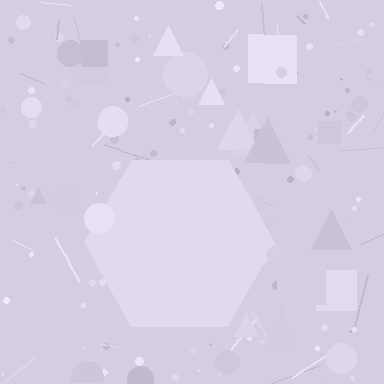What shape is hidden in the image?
A hexagon is hidden in the image.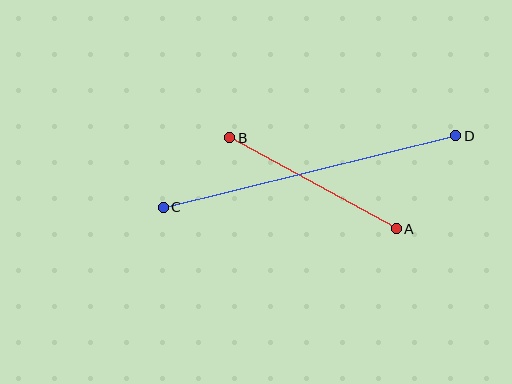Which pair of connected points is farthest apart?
Points C and D are farthest apart.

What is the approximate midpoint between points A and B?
The midpoint is at approximately (313, 183) pixels.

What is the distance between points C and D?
The distance is approximately 301 pixels.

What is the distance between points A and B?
The distance is approximately 190 pixels.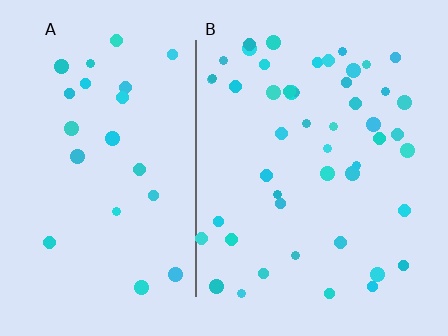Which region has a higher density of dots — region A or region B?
B (the right).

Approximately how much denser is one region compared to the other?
Approximately 2.1× — region B over region A.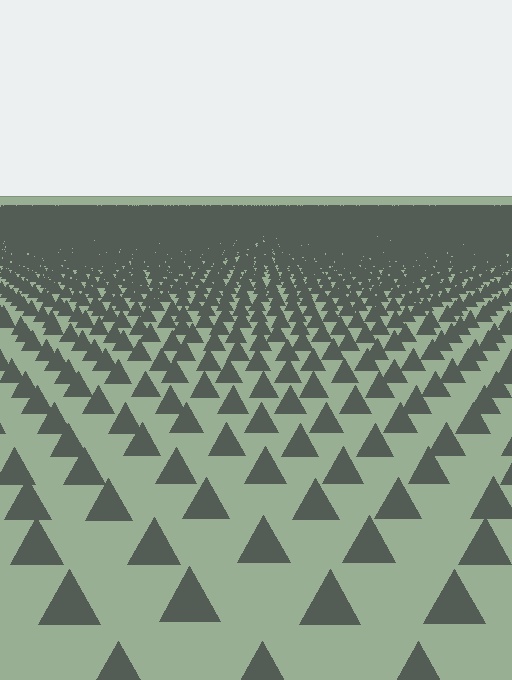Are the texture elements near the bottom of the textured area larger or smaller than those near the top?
Larger. Near the bottom, elements are closer to the viewer and appear at a bigger on-screen size.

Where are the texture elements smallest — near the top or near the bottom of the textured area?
Near the top.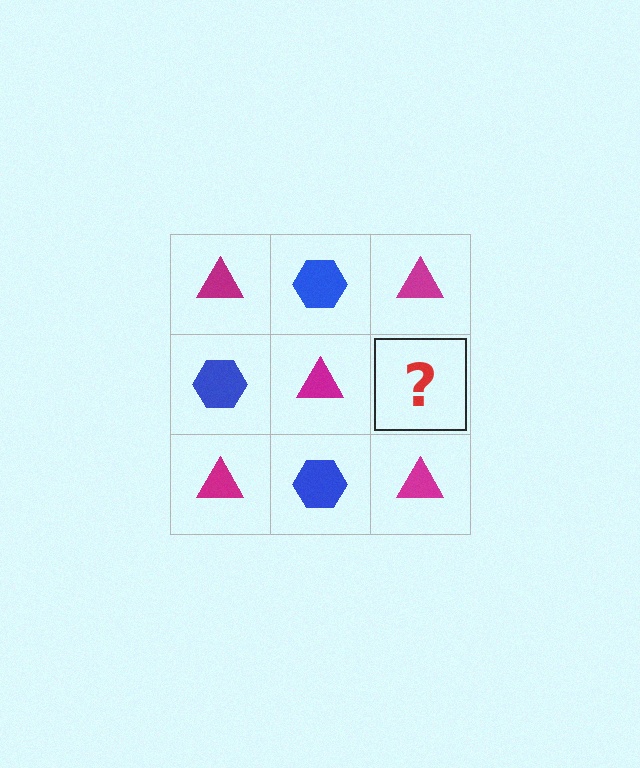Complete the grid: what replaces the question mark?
The question mark should be replaced with a blue hexagon.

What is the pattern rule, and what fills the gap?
The rule is that it alternates magenta triangle and blue hexagon in a checkerboard pattern. The gap should be filled with a blue hexagon.